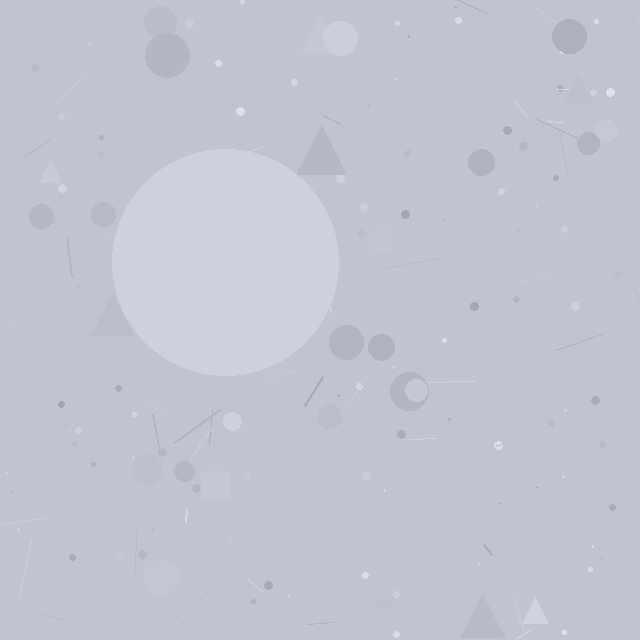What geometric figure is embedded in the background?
A circle is embedded in the background.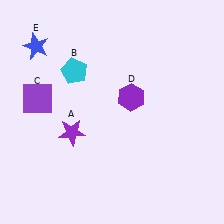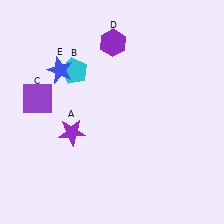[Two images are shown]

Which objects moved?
The objects that moved are: the purple hexagon (D), the blue star (E).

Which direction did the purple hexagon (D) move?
The purple hexagon (D) moved up.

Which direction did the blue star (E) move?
The blue star (E) moved right.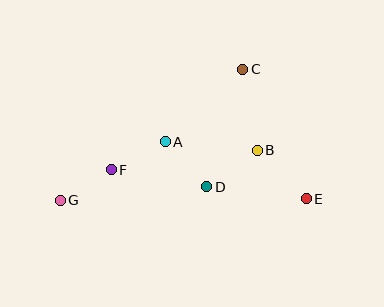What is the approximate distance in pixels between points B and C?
The distance between B and C is approximately 82 pixels.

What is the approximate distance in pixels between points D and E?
The distance between D and E is approximately 100 pixels.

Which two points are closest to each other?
Points F and G are closest to each other.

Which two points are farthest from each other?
Points E and G are farthest from each other.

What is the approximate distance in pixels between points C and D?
The distance between C and D is approximately 122 pixels.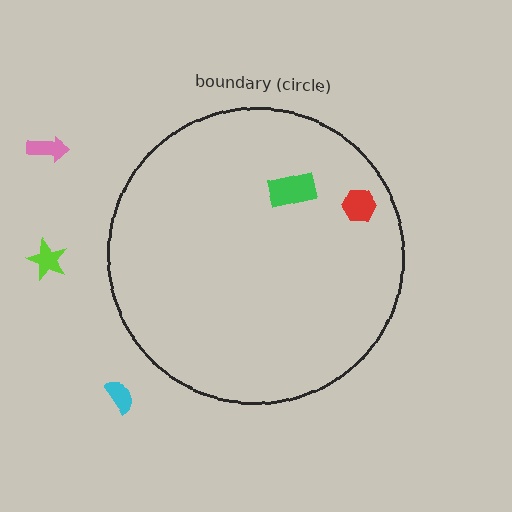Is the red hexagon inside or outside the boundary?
Inside.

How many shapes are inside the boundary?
2 inside, 3 outside.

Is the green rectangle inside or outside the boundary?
Inside.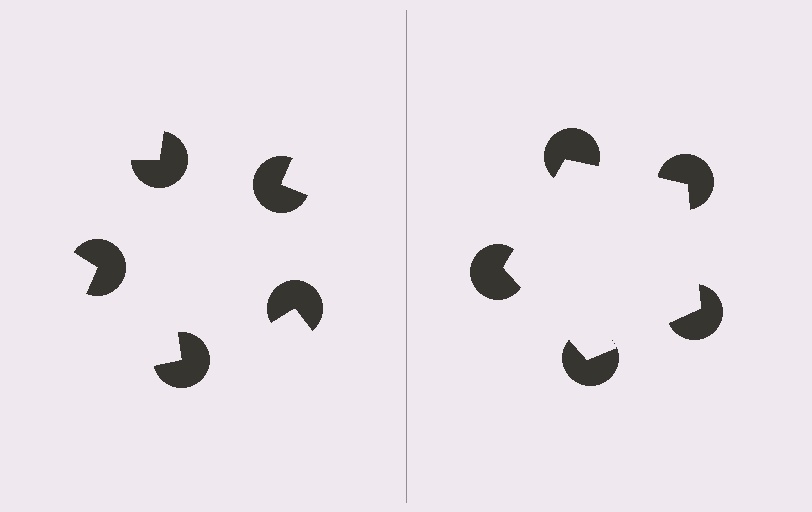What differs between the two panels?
The pac-man discs are positioned identically on both sides; only the wedge orientations differ. On the right they align to a pentagon; on the left they are misaligned.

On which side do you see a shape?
An illusory pentagon appears on the right side. On the left side the wedge cuts are rotated, so no coherent shape forms.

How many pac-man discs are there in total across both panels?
10 — 5 on each side.